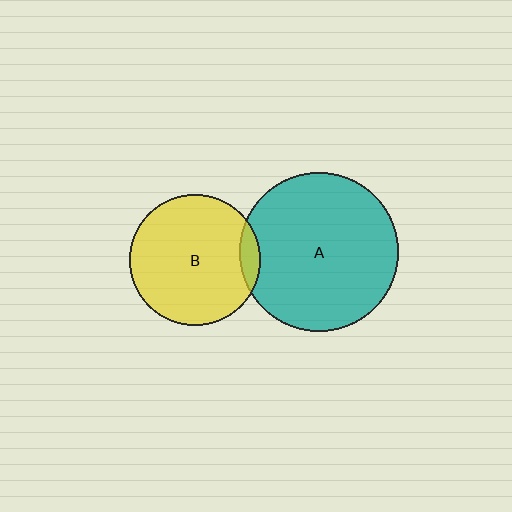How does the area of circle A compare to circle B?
Approximately 1.5 times.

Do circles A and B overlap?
Yes.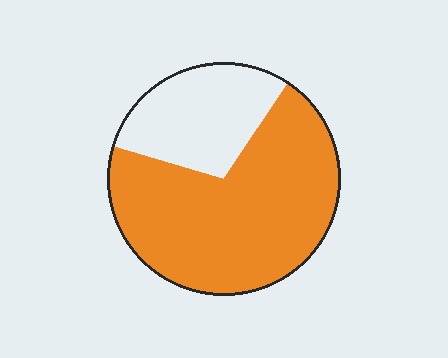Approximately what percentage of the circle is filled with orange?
Approximately 70%.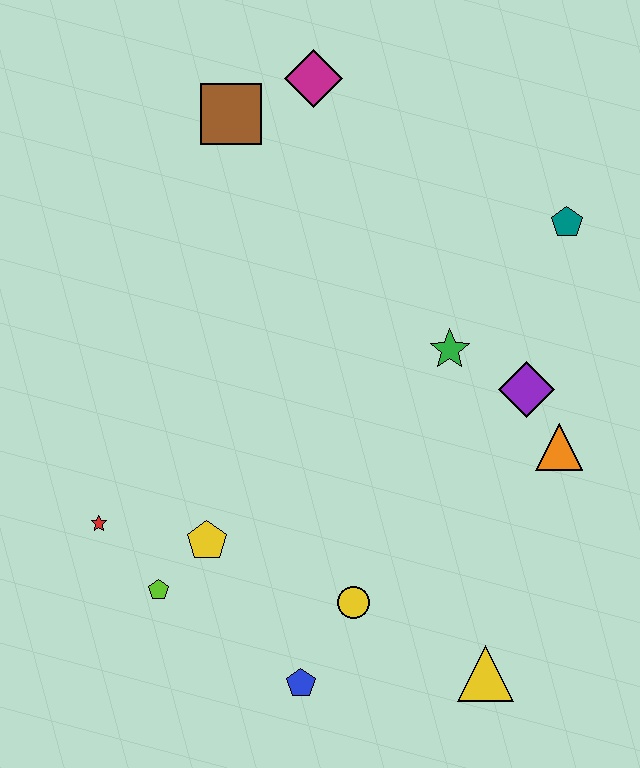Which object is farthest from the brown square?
The yellow triangle is farthest from the brown square.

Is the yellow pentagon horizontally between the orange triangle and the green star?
No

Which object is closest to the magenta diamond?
The brown square is closest to the magenta diamond.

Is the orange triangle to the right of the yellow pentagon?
Yes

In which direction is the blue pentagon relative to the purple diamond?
The blue pentagon is below the purple diamond.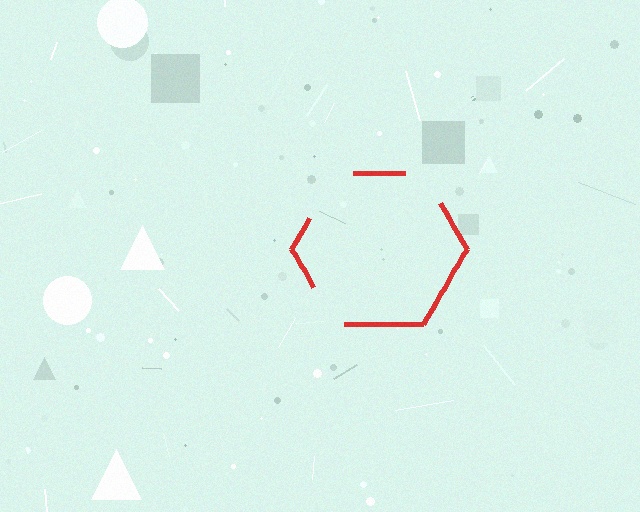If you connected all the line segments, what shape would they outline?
They would outline a hexagon.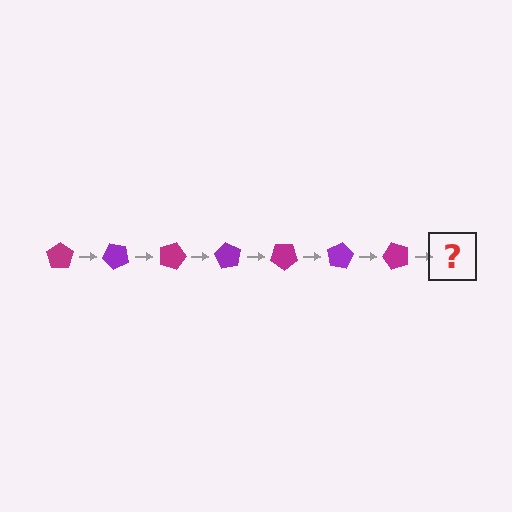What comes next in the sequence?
The next element should be a purple pentagon, rotated 315 degrees from the start.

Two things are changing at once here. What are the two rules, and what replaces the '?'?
The two rules are that it rotates 45 degrees each step and the color cycles through magenta and purple. The '?' should be a purple pentagon, rotated 315 degrees from the start.